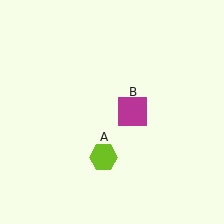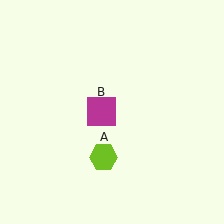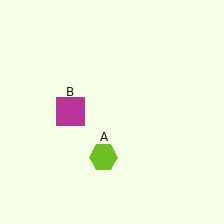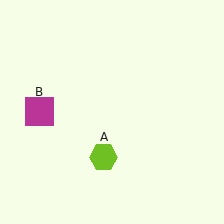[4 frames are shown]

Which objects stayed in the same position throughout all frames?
Lime hexagon (object A) remained stationary.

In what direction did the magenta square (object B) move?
The magenta square (object B) moved left.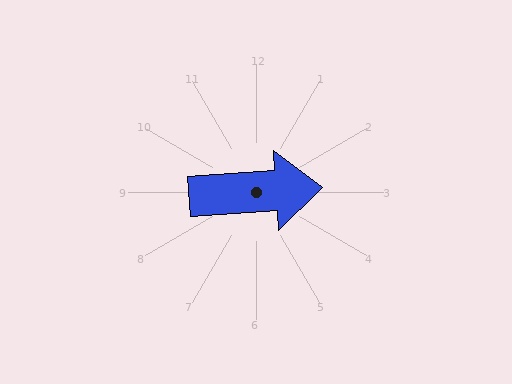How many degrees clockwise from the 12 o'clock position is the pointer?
Approximately 86 degrees.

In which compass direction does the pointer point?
East.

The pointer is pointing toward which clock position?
Roughly 3 o'clock.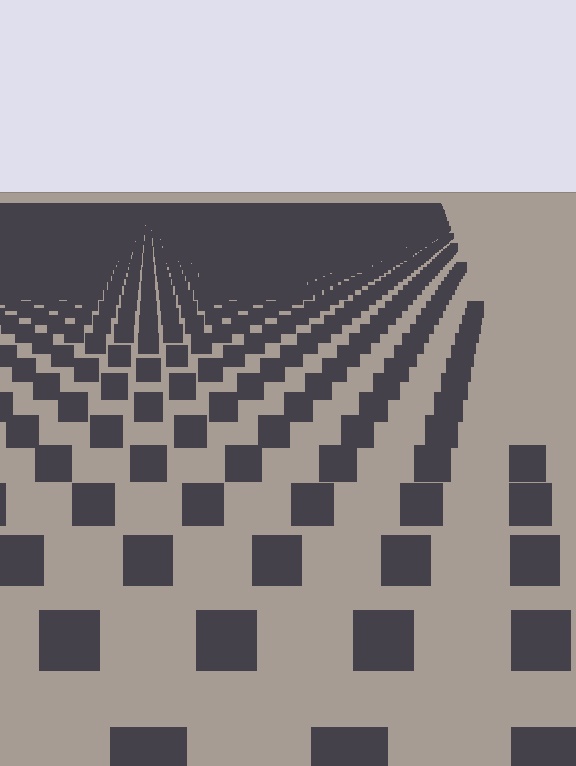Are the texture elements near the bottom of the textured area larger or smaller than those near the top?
Larger. Near the bottom, elements are closer to the viewer and appear at a bigger on-screen size.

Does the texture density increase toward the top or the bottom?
Density increases toward the top.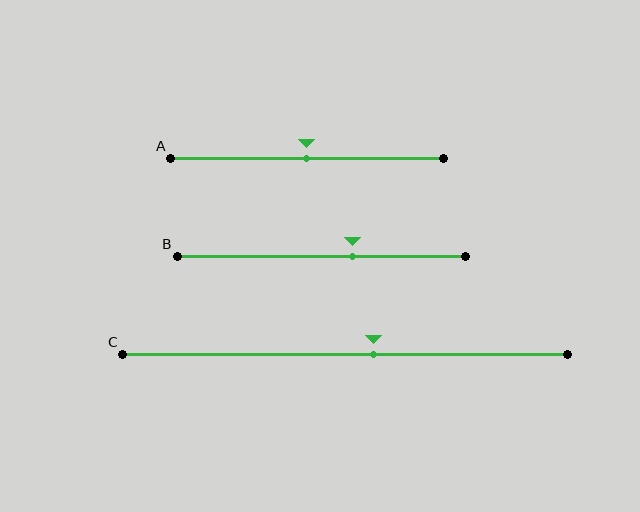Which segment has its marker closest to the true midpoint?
Segment A has its marker closest to the true midpoint.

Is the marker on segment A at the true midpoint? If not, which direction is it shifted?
Yes, the marker on segment A is at the true midpoint.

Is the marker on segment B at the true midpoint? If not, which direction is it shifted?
No, the marker on segment B is shifted to the right by about 11% of the segment length.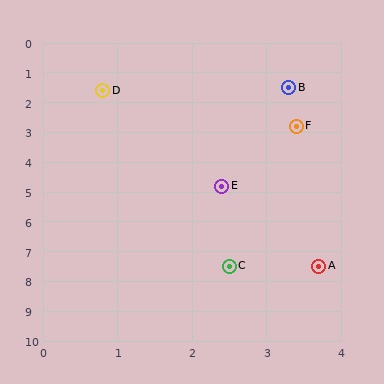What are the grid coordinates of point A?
Point A is at approximately (3.7, 7.5).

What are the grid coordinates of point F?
Point F is at approximately (3.4, 2.8).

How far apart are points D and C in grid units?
Points D and C are about 6.1 grid units apart.